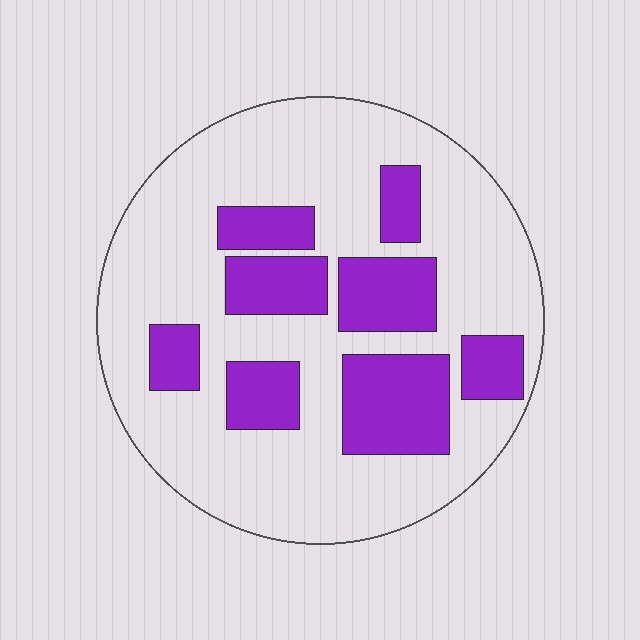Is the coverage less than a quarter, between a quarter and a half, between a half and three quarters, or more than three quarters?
Between a quarter and a half.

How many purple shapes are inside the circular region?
8.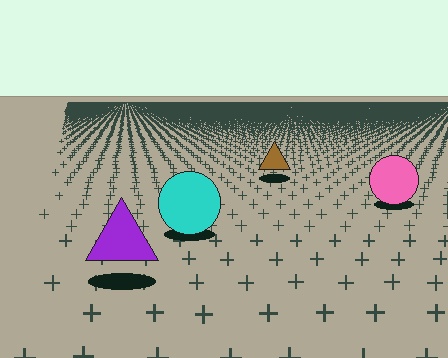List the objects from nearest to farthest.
From nearest to farthest: the purple triangle, the cyan circle, the pink circle, the brown triangle.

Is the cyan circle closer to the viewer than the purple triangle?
No. The purple triangle is closer — you can tell from the texture gradient: the ground texture is coarser near it.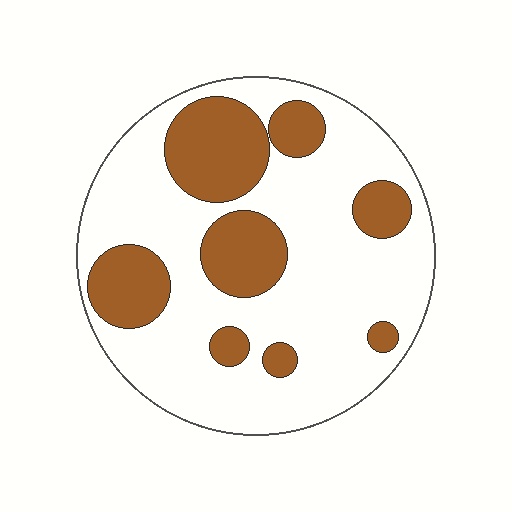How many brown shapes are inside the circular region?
8.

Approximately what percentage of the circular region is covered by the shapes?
Approximately 30%.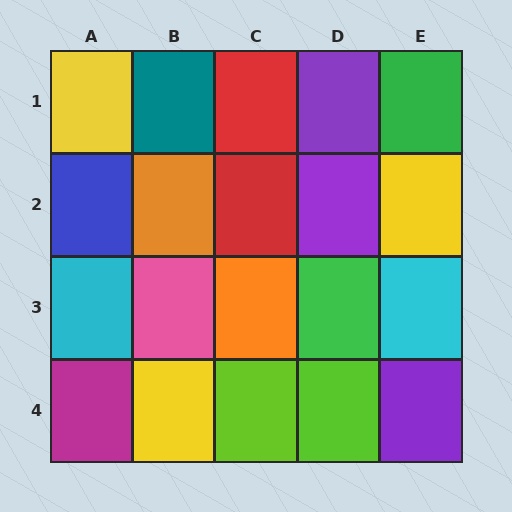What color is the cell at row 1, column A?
Yellow.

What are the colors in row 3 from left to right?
Cyan, pink, orange, green, cyan.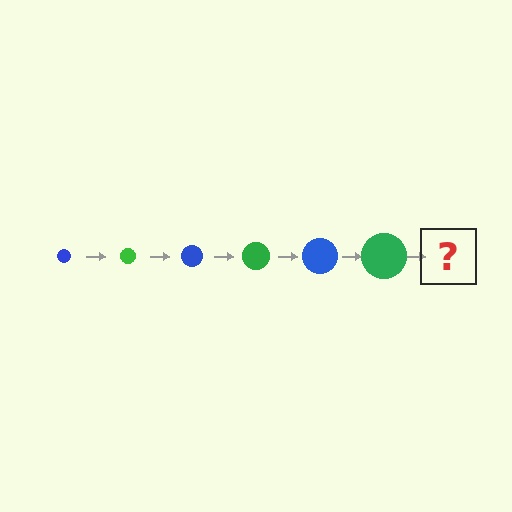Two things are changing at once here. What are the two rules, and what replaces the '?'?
The two rules are that the circle grows larger each step and the color cycles through blue and green. The '?' should be a blue circle, larger than the previous one.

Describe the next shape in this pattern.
It should be a blue circle, larger than the previous one.